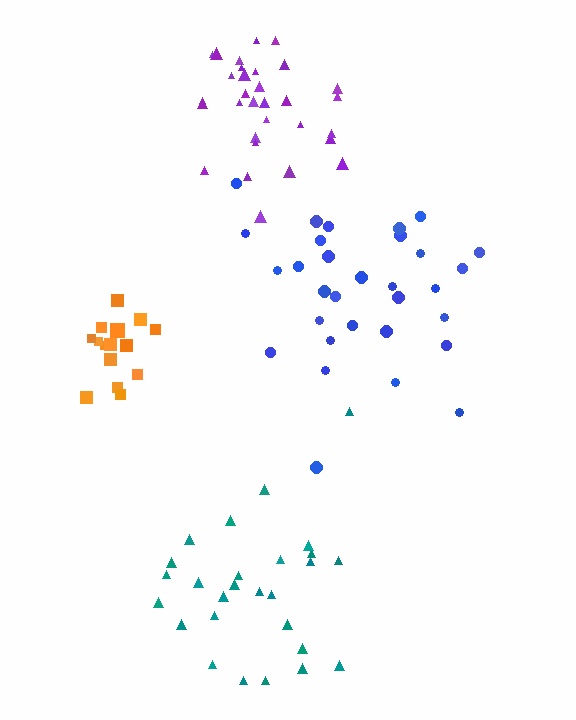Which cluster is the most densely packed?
Orange.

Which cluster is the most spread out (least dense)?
Teal.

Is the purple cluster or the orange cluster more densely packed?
Orange.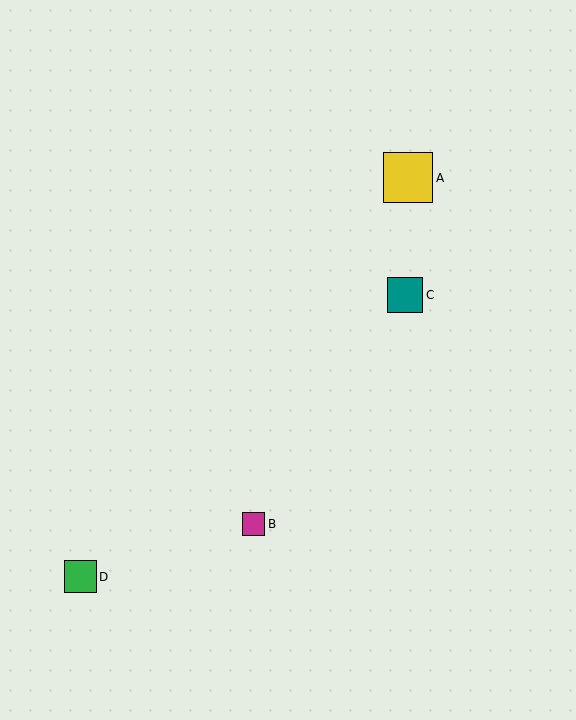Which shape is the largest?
The yellow square (labeled A) is the largest.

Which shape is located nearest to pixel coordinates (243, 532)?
The magenta square (labeled B) at (254, 524) is nearest to that location.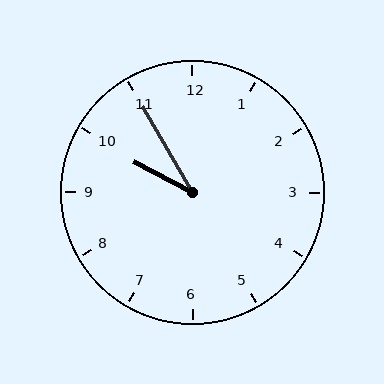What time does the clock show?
9:55.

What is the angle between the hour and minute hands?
Approximately 32 degrees.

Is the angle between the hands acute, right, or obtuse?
It is acute.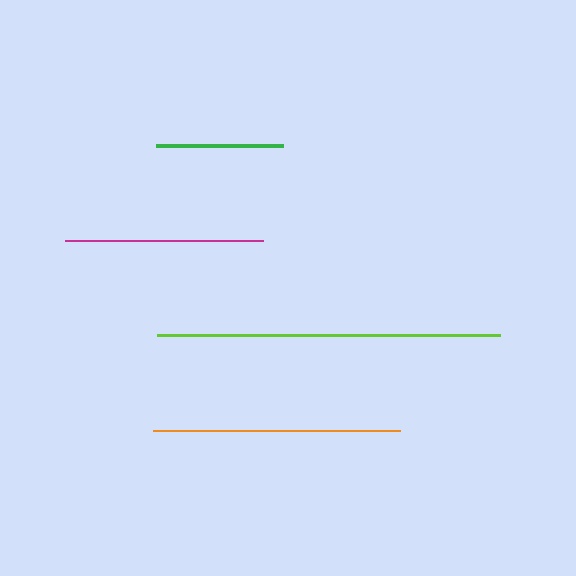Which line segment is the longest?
The lime line is the longest at approximately 343 pixels.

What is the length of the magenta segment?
The magenta segment is approximately 199 pixels long.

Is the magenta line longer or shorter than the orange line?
The orange line is longer than the magenta line.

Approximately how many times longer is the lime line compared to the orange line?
The lime line is approximately 1.4 times the length of the orange line.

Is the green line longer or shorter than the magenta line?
The magenta line is longer than the green line.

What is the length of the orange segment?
The orange segment is approximately 247 pixels long.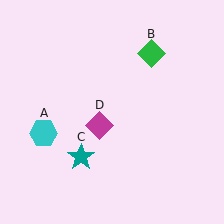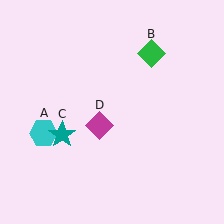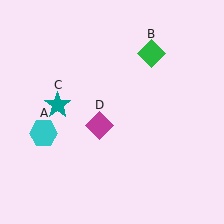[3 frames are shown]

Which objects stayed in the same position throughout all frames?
Cyan hexagon (object A) and green diamond (object B) and magenta diamond (object D) remained stationary.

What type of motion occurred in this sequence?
The teal star (object C) rotated clockwise around the center of the scene.